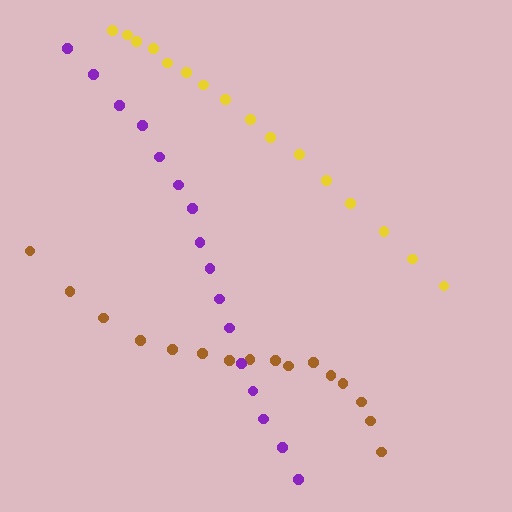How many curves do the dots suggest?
There are 3 distinct paths.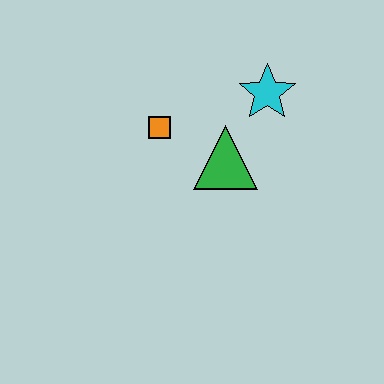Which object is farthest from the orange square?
The cyan star is farthest from the orange square.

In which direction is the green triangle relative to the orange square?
The green triangle is to the right of the orange square.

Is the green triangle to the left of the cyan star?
Yes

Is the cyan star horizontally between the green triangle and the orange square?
No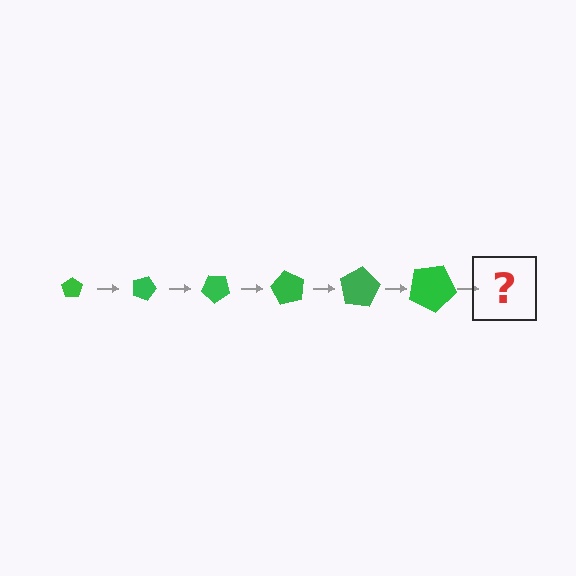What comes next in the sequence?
The next element should be a pentagon, larger than the previous one and rotated 120 degrees from the start.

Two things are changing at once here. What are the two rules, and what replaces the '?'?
The two rules are that the pentagon grows larger each step and it rotates 20 degrees each step. The '?' should be a pentagon, larger than the previous one and rotated 120 degrees from the start.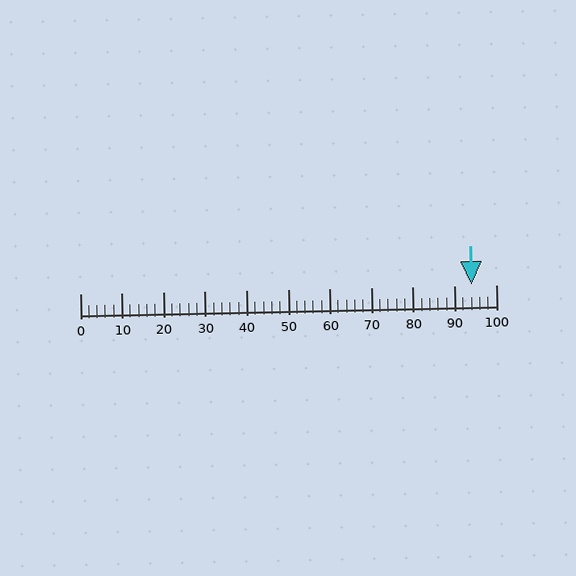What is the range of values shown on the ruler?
The ruler shows values from 0 to 100.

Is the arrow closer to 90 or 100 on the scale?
The arrow is closer to 90.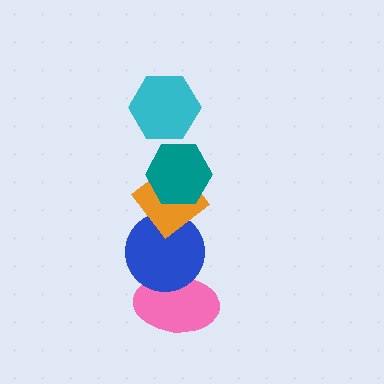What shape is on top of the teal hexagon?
The cyan hexagon is on top of the teal hexagon.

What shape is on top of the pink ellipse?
The blue circle is on top of the pink ellipse.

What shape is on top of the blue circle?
The orange diamond is on top of the blue circle.